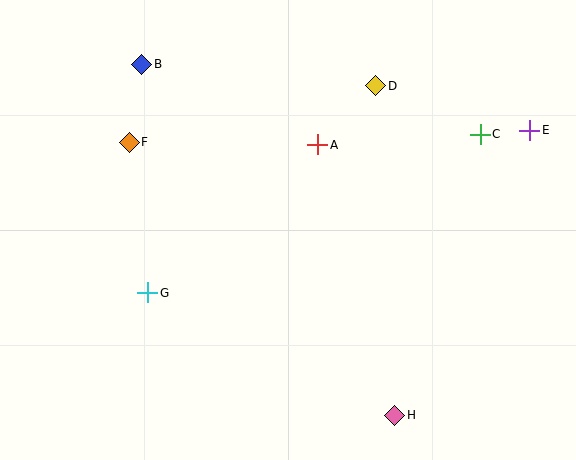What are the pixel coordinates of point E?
Point E is at (530, 130).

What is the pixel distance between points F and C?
The distance between F and C is 351 pixels.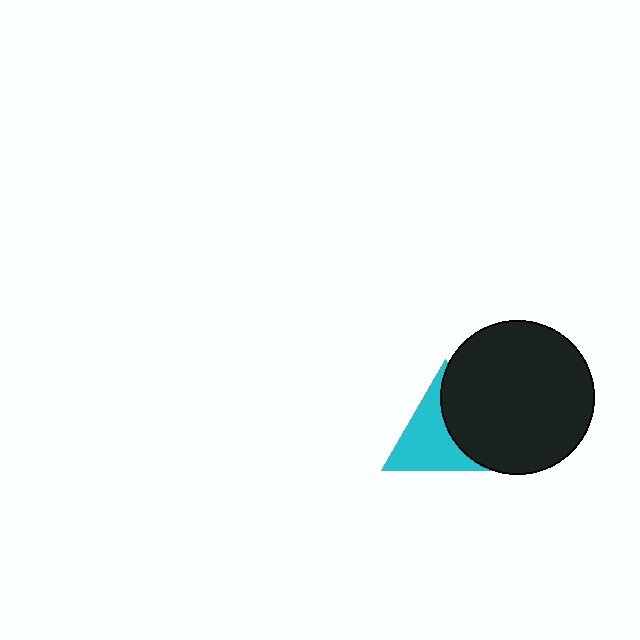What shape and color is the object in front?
The object in front is a black circle.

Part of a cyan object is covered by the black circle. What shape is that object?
It is a triangle.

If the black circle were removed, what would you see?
You would see the complete cyan triangle.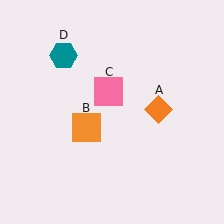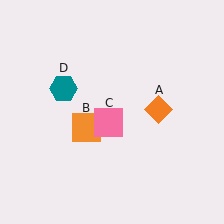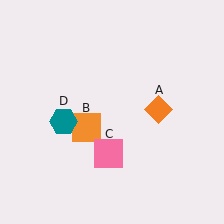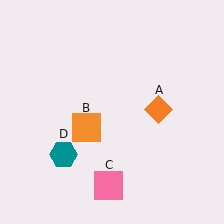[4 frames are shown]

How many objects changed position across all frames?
2 objects changed position: pink square (object C), teal hexagon (object D).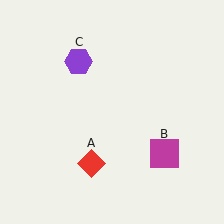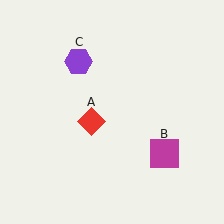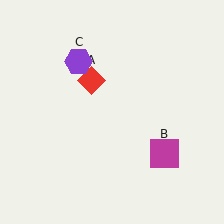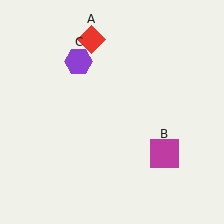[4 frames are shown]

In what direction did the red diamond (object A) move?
The red diamond (object A) moved up.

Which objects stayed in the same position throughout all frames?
Magenta square (object B) and purple hexagon (object C) remained stationary.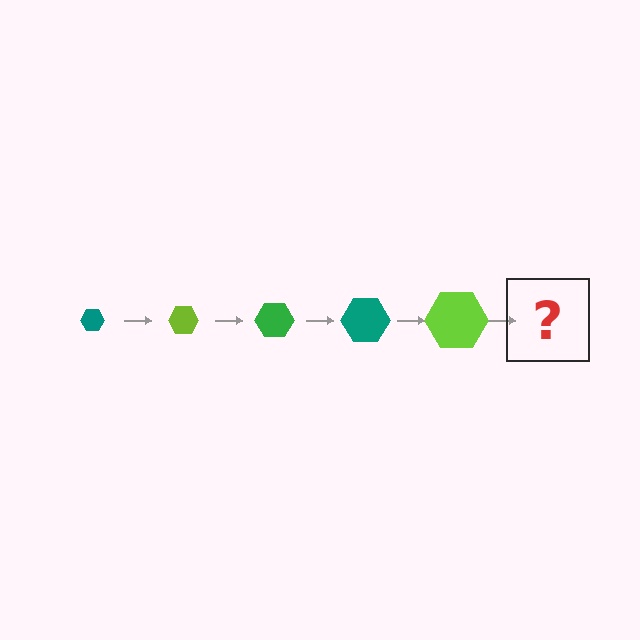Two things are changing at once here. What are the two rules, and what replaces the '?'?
The two rules are that the hexagon grows larger each step and the color cycles through teal, lime, and green. The '?' should be a green hexagon, larger than the previous one.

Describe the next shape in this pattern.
It should be a green hexagon, larger than the previous one.